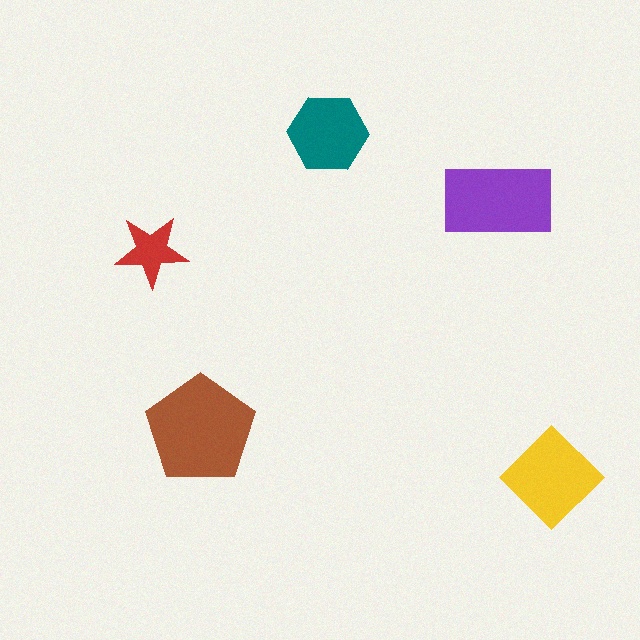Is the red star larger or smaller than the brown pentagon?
Smaller.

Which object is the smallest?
The red star.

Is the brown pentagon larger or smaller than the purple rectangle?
Larger.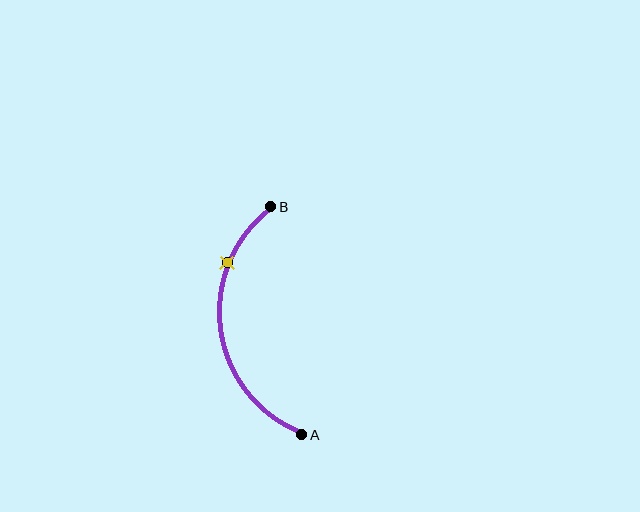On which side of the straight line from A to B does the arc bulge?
The arc bulges to the left of the straight line connecting A and B.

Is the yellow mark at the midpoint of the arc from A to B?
No. The yellow mark lies on the arc but is closer to endpoint B. The arc midpoint would be at the point on the curve equidistant along the arc from both A and B.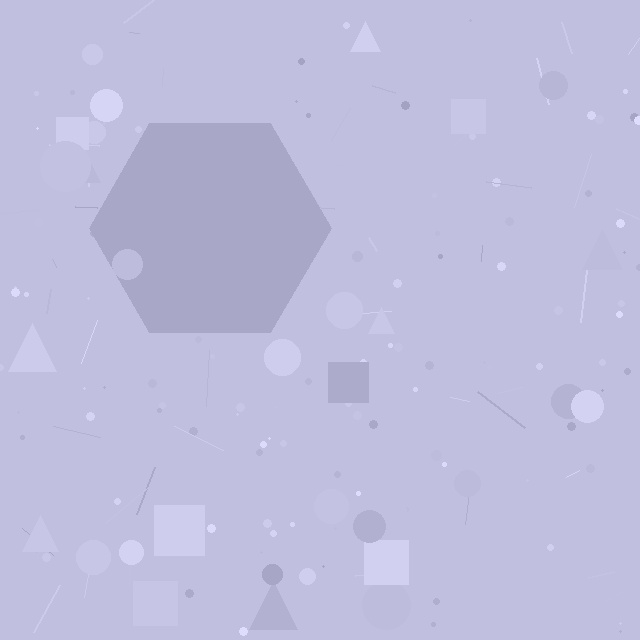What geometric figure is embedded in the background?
A hexagon is embedded in the background.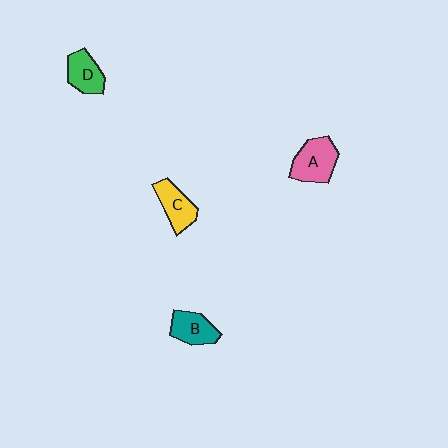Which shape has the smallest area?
Shape D (green).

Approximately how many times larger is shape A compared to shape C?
Approximately 1.2 times.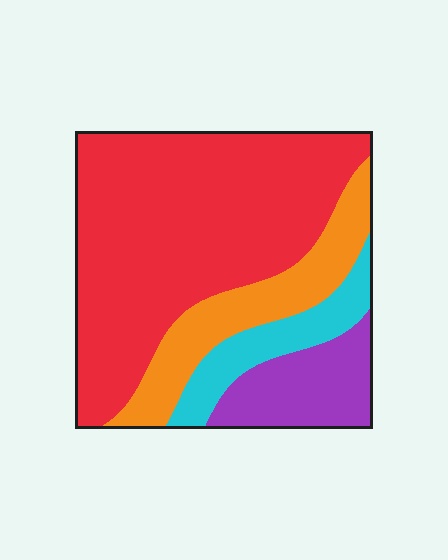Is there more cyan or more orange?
Orange.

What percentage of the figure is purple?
Purple covers roughly 15% of the figure.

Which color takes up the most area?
Red, at roughly 60%.